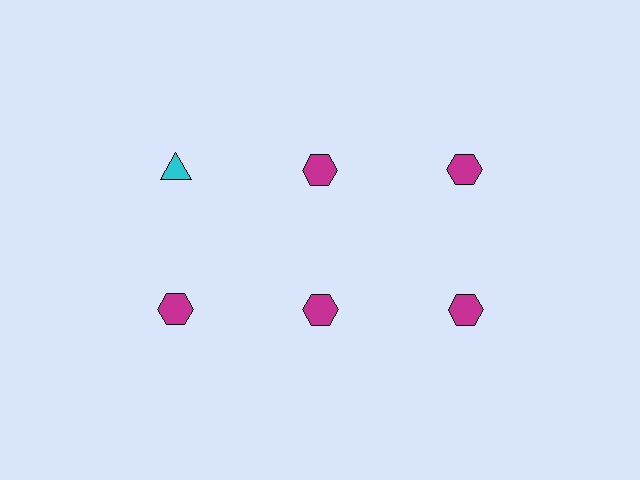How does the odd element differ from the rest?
It differs in both color (cyan instead of magenta) and shape (triangle instead of hexagon).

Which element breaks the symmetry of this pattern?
The cyan triangle in the top row, leftmost column breaks the symmetry. All other shapes are magenta hexagons.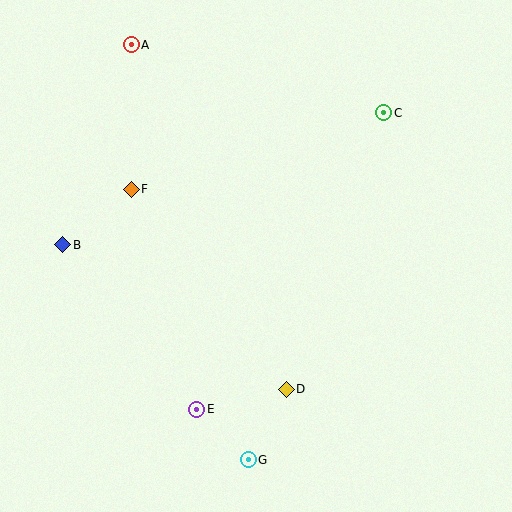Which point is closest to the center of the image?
Point D at (286, 389) is closest to the center.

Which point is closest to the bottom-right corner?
Point D is closest to the bottom-right corner.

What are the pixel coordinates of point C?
Point C is at (384, 113).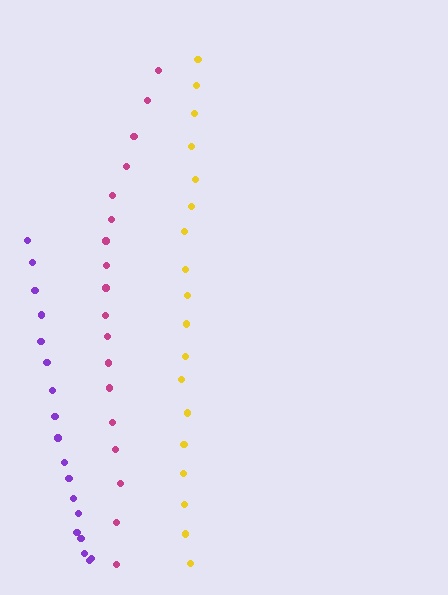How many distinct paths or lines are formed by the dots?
There are 3 distinct paths.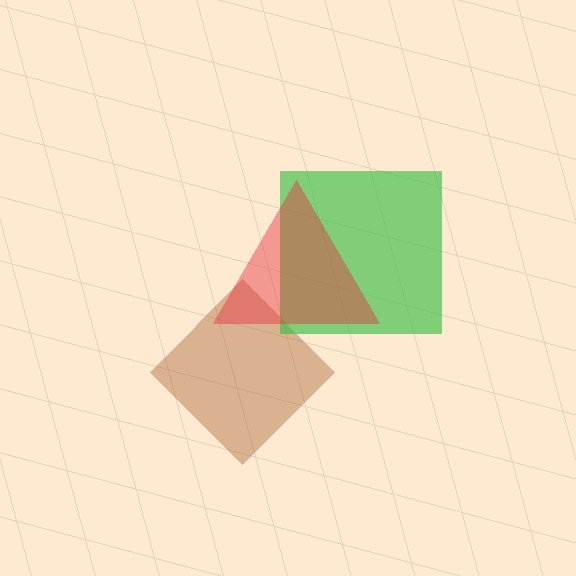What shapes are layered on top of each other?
The layered shapes are: a brown diamond, a green square, a red triangle.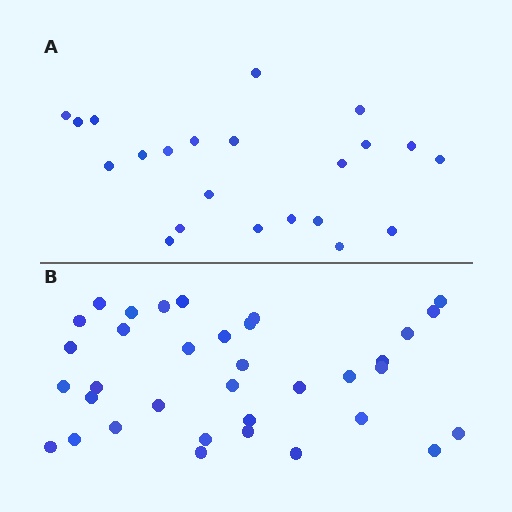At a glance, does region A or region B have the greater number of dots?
Region B (the bottom region) has more dots.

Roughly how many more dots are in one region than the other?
Region B has approximately 15 more dots than region A.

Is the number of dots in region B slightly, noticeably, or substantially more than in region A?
Region B has substantially more. The ratio is roughly 1.6 to 1.